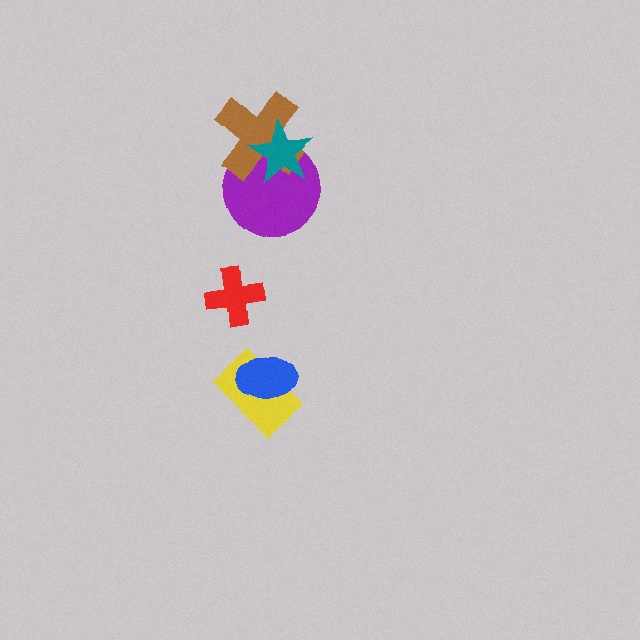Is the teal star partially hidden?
No, no other shape covers it.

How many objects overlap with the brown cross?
2 objects overlap with the brown cross.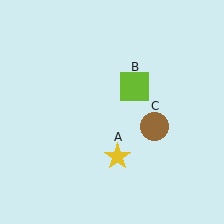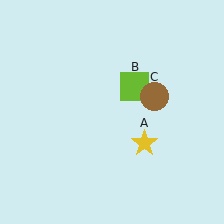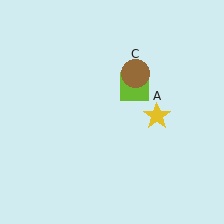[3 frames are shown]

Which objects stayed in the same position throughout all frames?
Lime square (object B) remained stationary.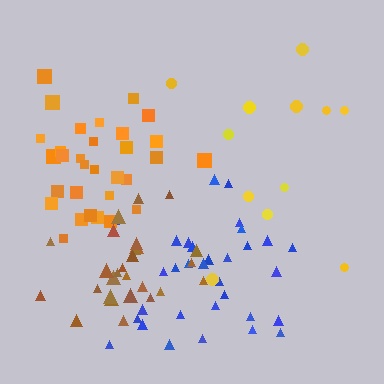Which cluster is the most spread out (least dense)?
Yellow.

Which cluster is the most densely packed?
Brown.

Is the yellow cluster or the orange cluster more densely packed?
Orange.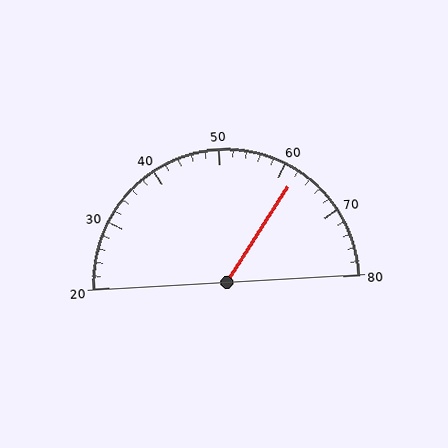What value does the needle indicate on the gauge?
The needle indicates approximately 62.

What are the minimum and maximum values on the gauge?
The gauge ranges from 20 to 80.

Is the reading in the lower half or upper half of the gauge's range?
The reading is in the upper half of the range (20 to 80).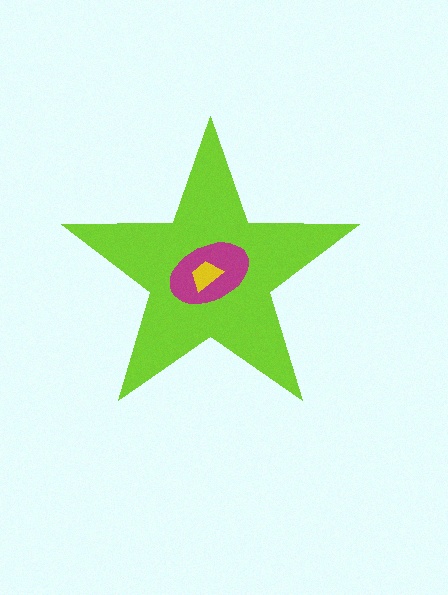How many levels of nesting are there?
3.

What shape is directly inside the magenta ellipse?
The yellow trapezoid.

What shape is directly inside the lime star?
The magenta ellipse.